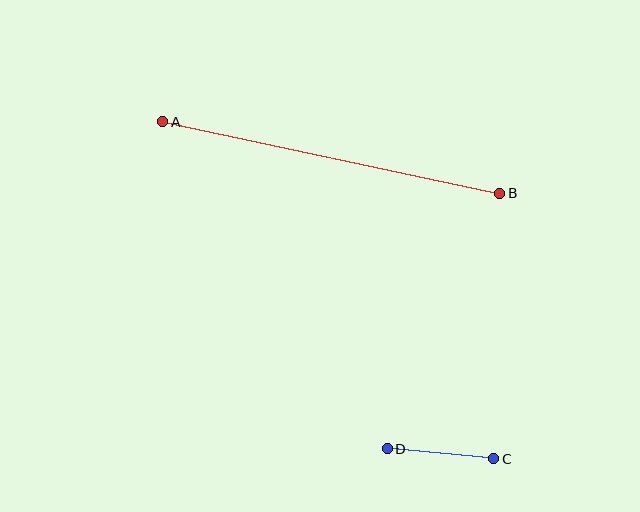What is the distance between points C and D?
The distance is approximately 107 pixels.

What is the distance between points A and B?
The distance is approximately 344 pixels.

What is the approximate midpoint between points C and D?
The midpoint is at approximately (440, 454) pixels.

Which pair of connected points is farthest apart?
Points A and B are farthest apart.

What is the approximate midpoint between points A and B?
The midpoint is at approximately (331, 157) pixels.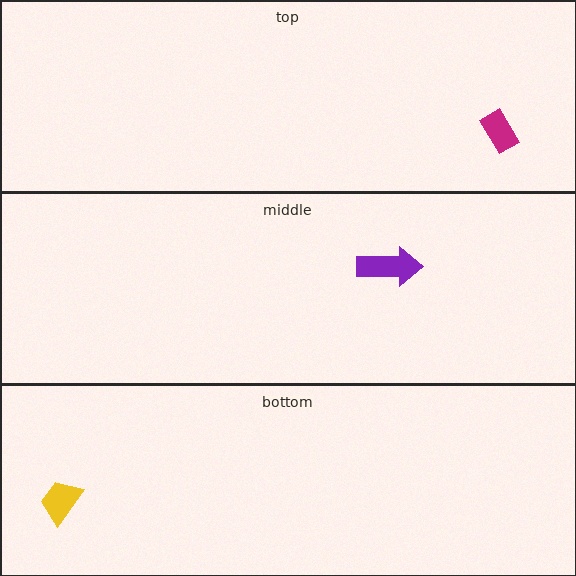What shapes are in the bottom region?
The yellow trapezoid.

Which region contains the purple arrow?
The middle region.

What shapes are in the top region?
The magenta rectangle.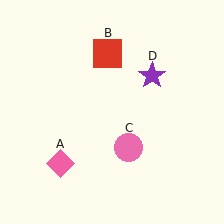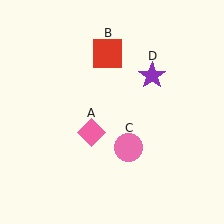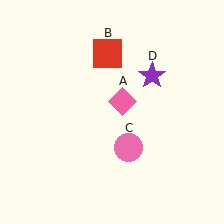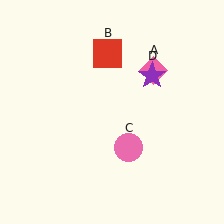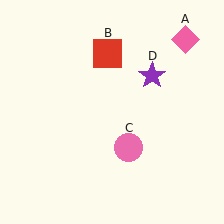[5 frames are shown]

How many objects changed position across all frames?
1 object changed position: pink diamond (object A).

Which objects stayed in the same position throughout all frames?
Red square (object B) and pink circle (object C) and purple star (object D) remained stationary.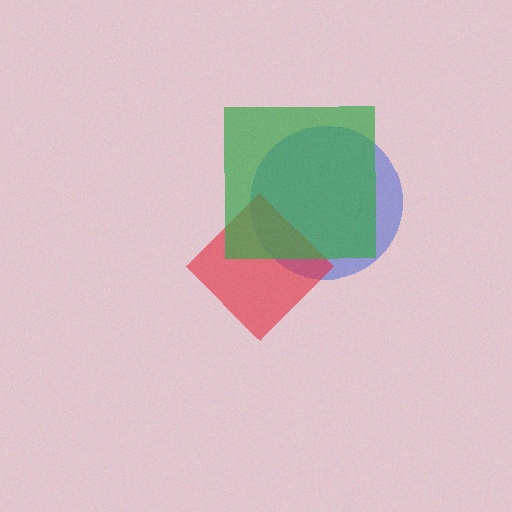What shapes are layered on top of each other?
The layered shapes are: a blue circle, a red diamond, a green square.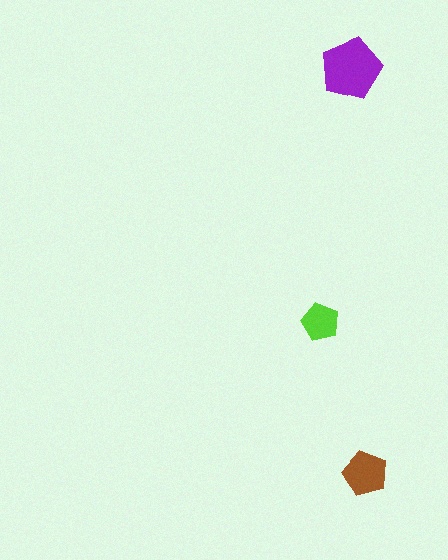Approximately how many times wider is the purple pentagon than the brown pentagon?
About 1.5 times wider.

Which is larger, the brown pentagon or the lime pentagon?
The brown one.